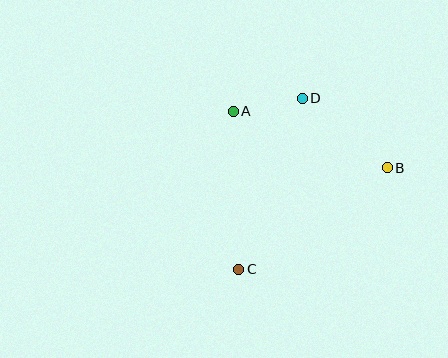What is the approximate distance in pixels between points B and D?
The distance between B and D is approximately 110 pixels.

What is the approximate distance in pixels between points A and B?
The distance between A and B is approximately 164 pixels.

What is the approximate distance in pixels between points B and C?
The distance between B and C is approximately 180 pixels.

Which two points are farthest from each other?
Points C and D are farthest from each other.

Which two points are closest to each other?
Points A and D are closest to each other.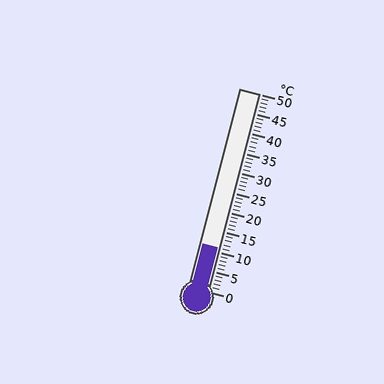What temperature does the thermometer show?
The thermometer shows approximately 11°C.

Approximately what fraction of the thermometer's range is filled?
The thermometer is filled to approximately 20% of its range.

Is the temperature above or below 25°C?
The temperature is below 25°C.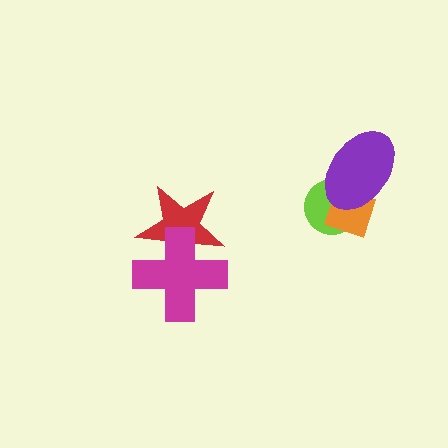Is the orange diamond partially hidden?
Yes, it is partially covered by another shape.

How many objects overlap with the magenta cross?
1 object overlaps with the magenta cross.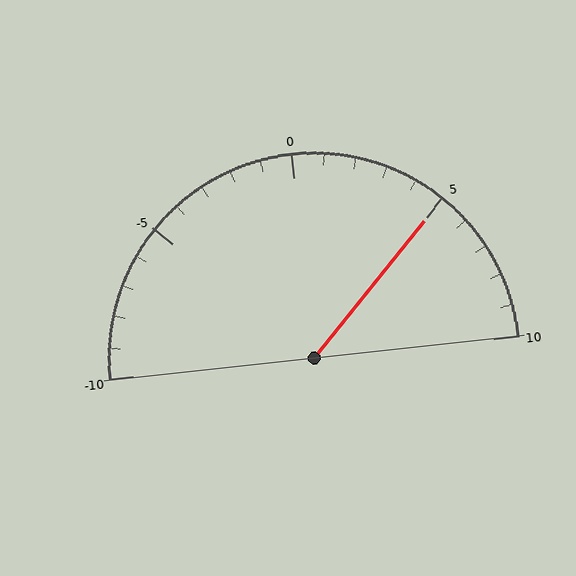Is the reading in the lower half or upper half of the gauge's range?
The reading is in the upper half of the range (-10 to 10).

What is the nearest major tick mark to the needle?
The nearest major tick mark is 5.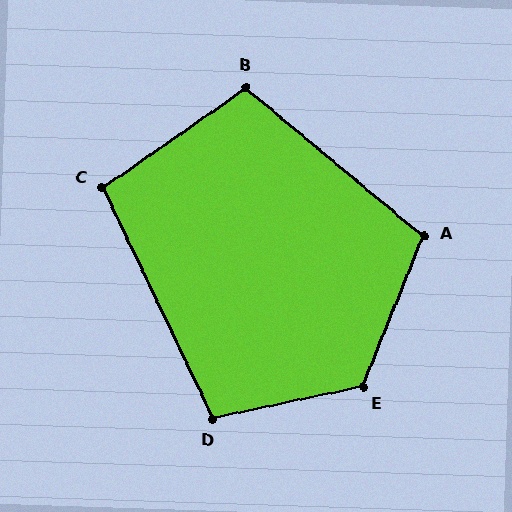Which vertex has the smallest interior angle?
C, at approximately 99 degrees.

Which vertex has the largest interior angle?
E, at approximately 124 degrees.